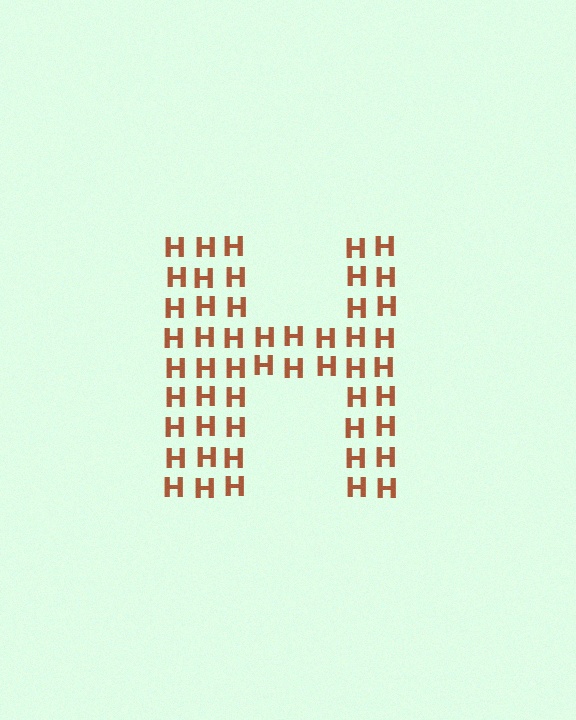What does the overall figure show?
The overall figure shows the letter H.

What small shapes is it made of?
It is made of small letter H's.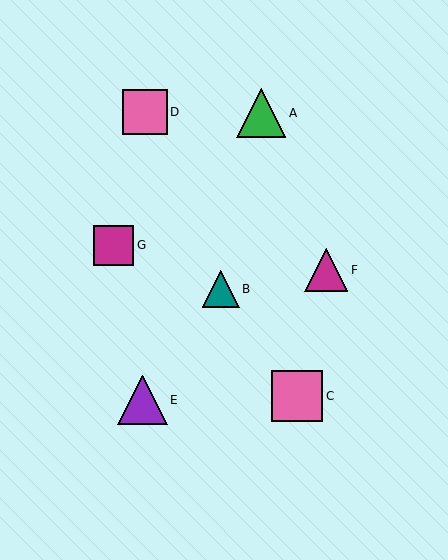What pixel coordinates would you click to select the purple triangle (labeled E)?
Click at (143, 400) to select the purple triangle E.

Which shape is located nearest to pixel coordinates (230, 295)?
The teal triangle (labeled B) at (221, 289) is nearest to that location.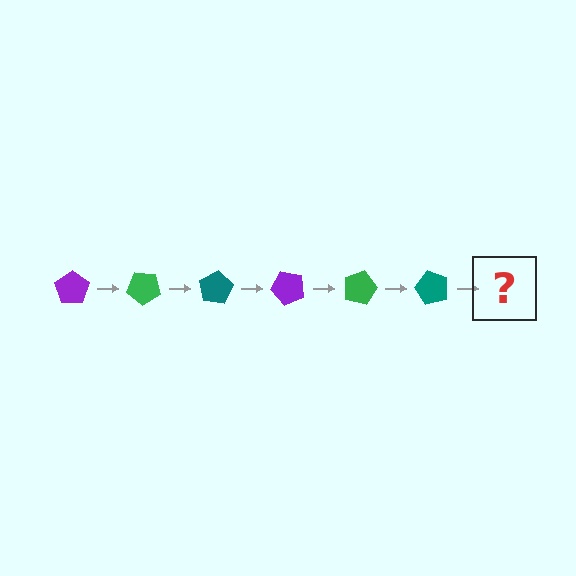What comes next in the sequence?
The next element should be a purple pentagon, rotated 240 degrees from the start.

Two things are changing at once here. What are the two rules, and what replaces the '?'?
The two rules are that it rotates 40 degrees each step and the color cycles through purple, green, and teal. The '?' should be a purple pentagon, rotated 240 degrees from the start.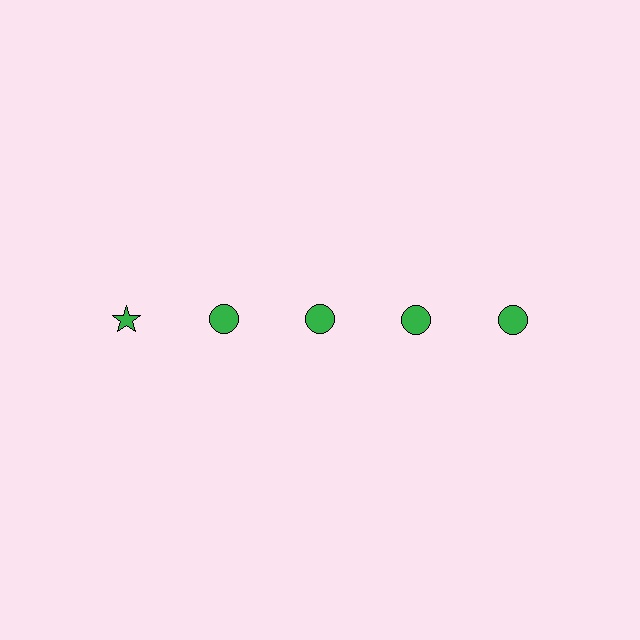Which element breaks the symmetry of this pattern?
The green star in the top row, leftmost column breaks the symmetry. All other shapes are green circles.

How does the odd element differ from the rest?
It has a different shape: star instead of circle.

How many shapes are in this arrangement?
There are 5 shapes arranged in a grid pattern.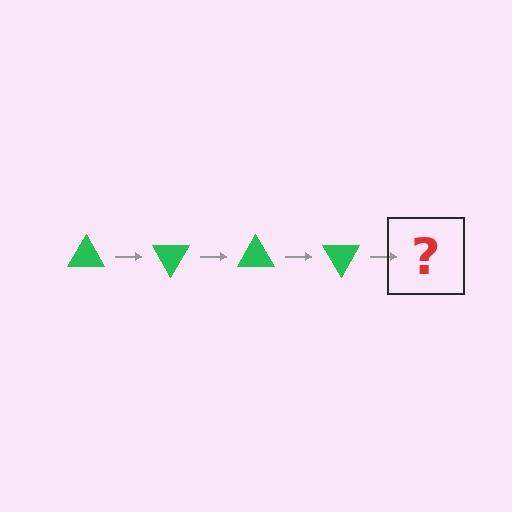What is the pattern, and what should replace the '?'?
The pattern is that the triangle rotates 60 degrees each step. The '?' should be a green triangle rotated 240 degrees.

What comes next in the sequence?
The next element should be a green triangle rotated 240 degrees.